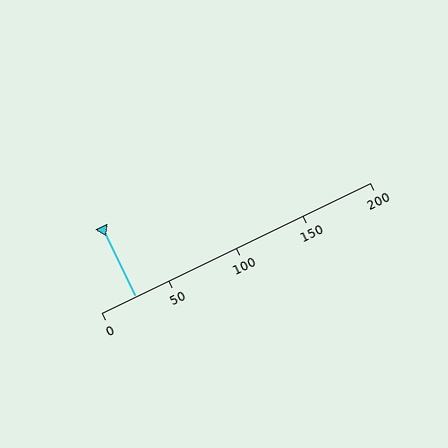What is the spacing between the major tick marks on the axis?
The major ticks are spaced 50 apart.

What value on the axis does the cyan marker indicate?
The marker indicates approximately 25.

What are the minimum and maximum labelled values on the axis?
The axis runs from 0 to 200.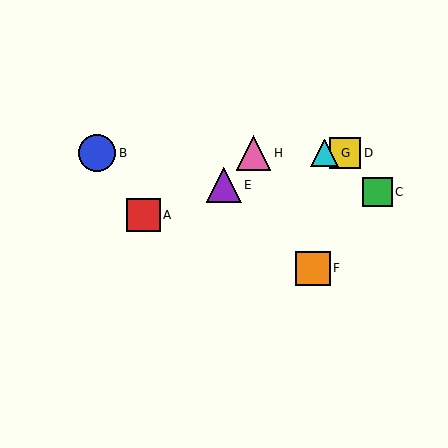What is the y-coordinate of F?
Object F is at y≈268.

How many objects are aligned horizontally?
4 objects (B, D, G, H) are aligned horizontally.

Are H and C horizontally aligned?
No, H is at y≈153 and C is at y≈192.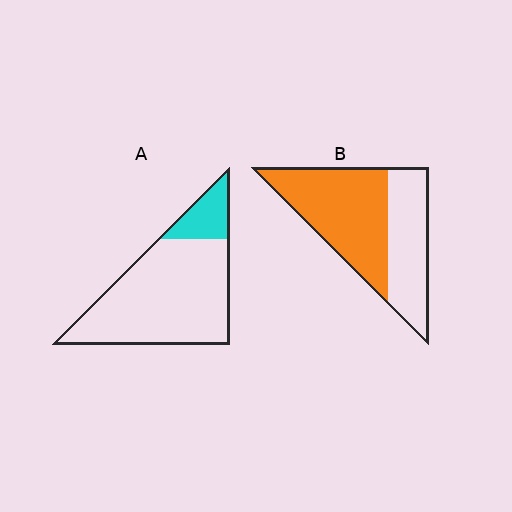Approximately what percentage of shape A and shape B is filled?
A is approximately 15% and B is approximately 60%.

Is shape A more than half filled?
No.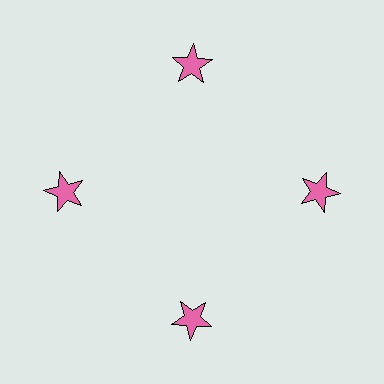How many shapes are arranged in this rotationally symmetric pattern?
There are 4 shapes, arranged in 4 groups of 1.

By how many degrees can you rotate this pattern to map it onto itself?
The pattern maps onto itself every 90 degrees of rotation.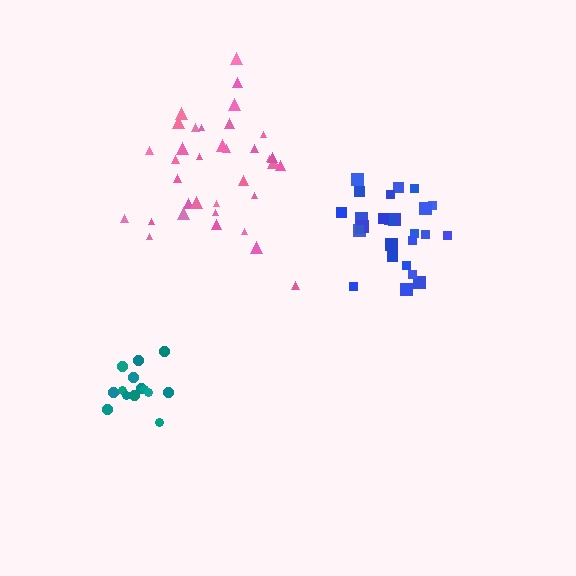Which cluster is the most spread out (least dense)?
Pink.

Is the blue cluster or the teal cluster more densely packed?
Blue.